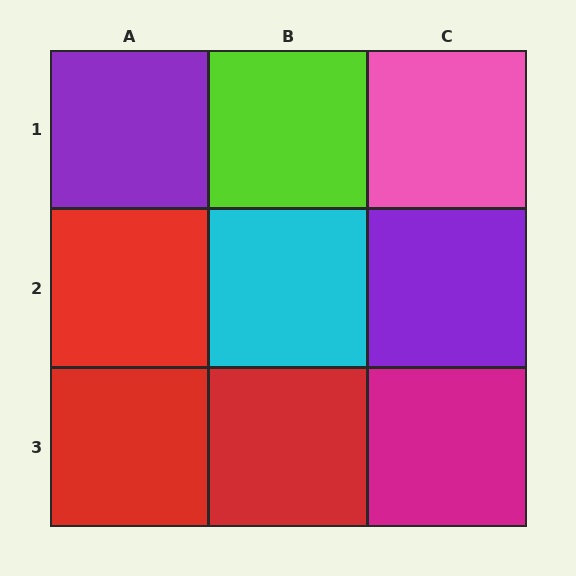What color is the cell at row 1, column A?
Purple.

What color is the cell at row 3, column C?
Magenta.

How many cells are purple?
2 cells are purple.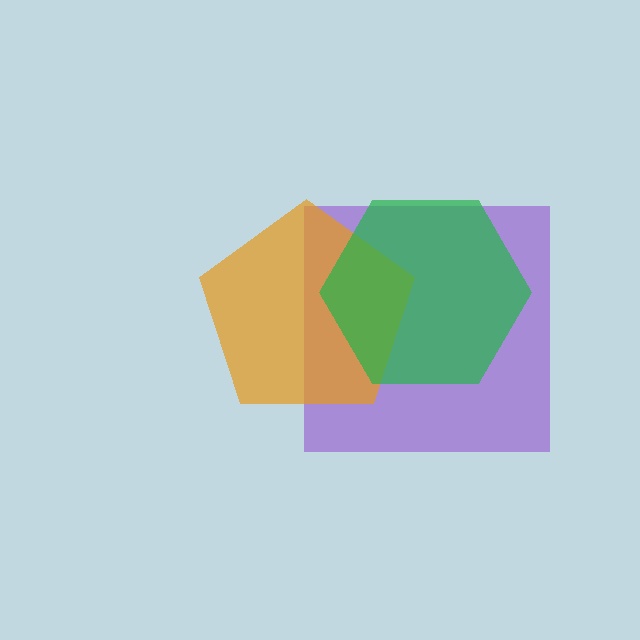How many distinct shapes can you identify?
There are 3 distinct shapes: a purple square, an orange pentagon, a green hexagon.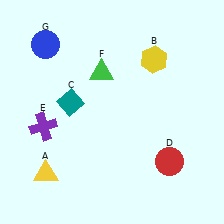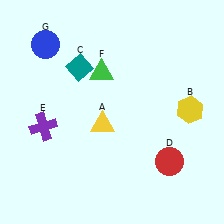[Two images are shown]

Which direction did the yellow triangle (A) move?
The yellow triangle (A) moved right.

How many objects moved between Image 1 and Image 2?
3 objects moved between the two images.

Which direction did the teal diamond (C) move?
The teal diamond (C) moved up.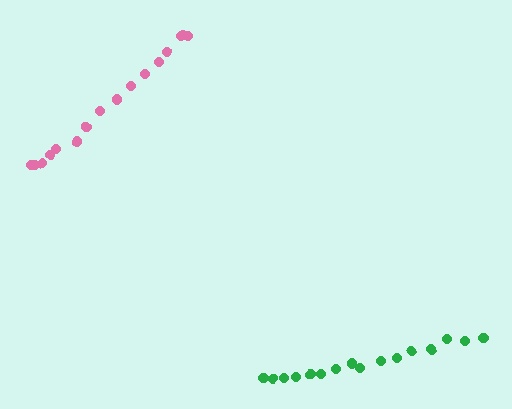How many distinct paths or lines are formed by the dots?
There are 2 distinct paths.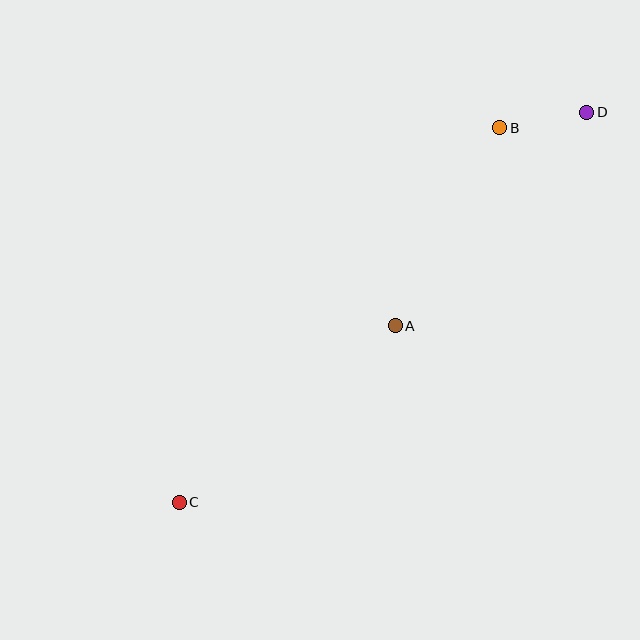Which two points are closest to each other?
Points B and D are closest to each other.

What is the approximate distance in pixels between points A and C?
The distance between A and C is approximately 279 pixels.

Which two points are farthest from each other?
Points C and D are farthest from each other.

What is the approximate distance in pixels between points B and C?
The distance between B and C is approximately 493 pixels.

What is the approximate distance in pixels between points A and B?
The distance between A and B is approximately 224 pixels.